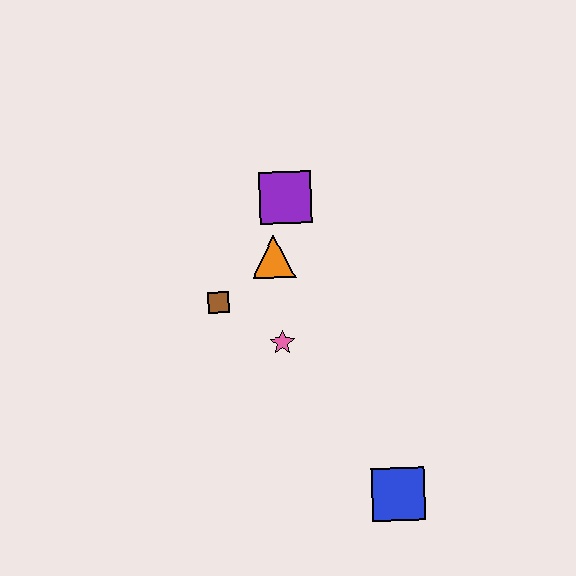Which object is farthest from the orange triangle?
The blue square is farthest from the orange triangle.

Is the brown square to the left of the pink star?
Yes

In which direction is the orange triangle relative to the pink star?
The orange triangle is above the pink star.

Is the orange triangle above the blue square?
Yes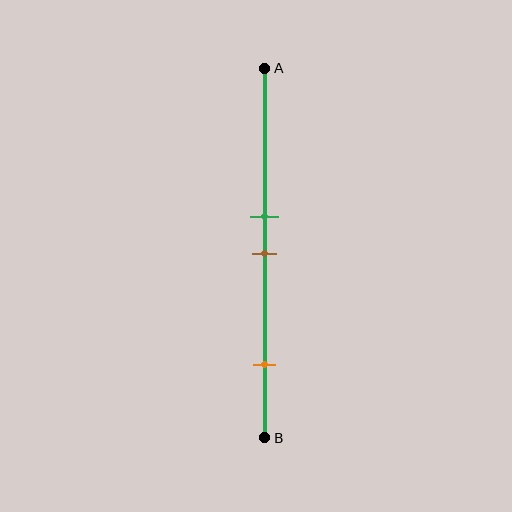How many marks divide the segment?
There are 3 marks dividing the segment.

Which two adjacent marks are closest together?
The green and brown marks are the closest adjacent pair.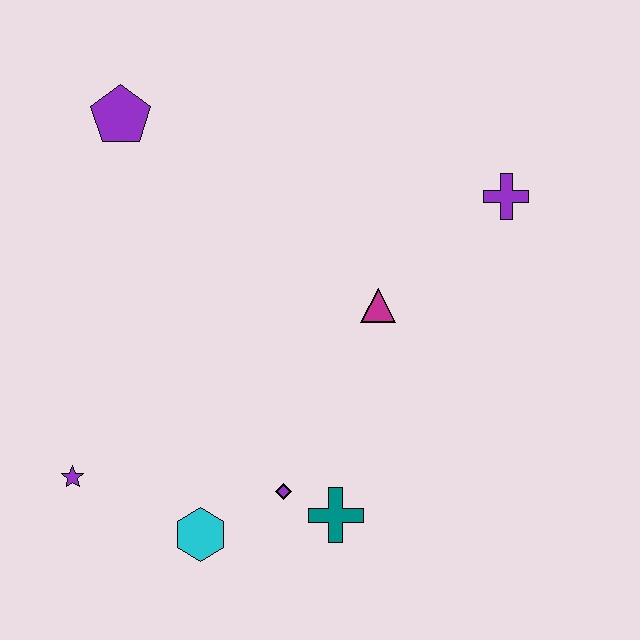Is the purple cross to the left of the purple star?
No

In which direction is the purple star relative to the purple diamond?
The purple star is to the left of the purple diamond.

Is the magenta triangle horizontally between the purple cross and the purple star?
Yes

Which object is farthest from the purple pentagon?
The teal cross is farthest from the purple pentagon.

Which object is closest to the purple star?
The cyan hexagon is closest to the purple star.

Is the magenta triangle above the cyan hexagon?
Yes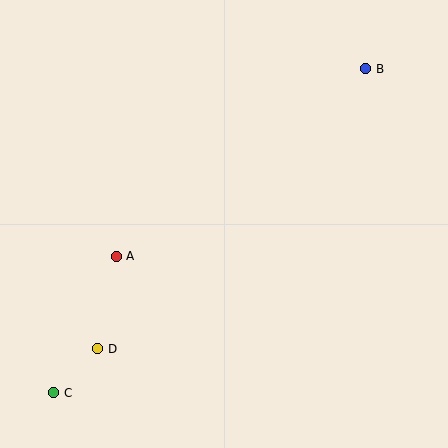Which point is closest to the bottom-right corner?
Point D is closest to the bottom-right corner.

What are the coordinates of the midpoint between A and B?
The midpoint between A and B is at (241, 163).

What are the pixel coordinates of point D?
Point D is at (98, 349).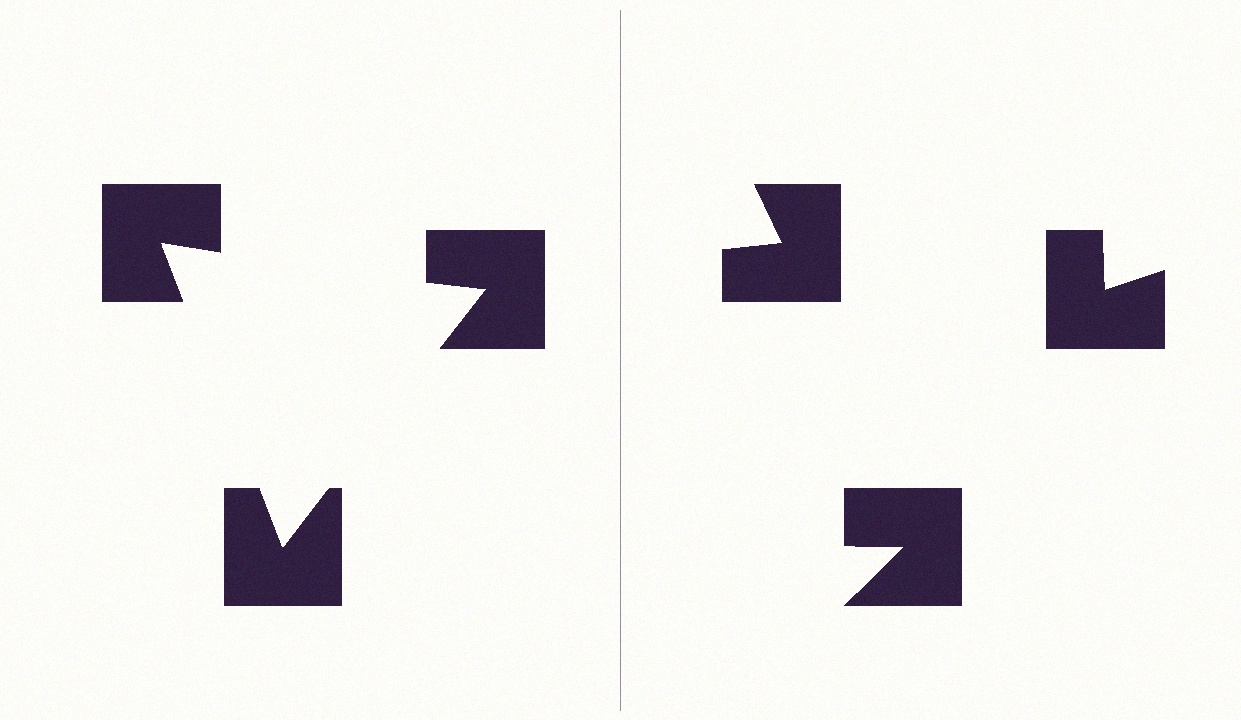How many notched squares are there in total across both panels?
6 — 3 on each side.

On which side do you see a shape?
An illusory triangle appears on the left side. On the right side the wedge cuts are rotated, so no coherent shape forms.